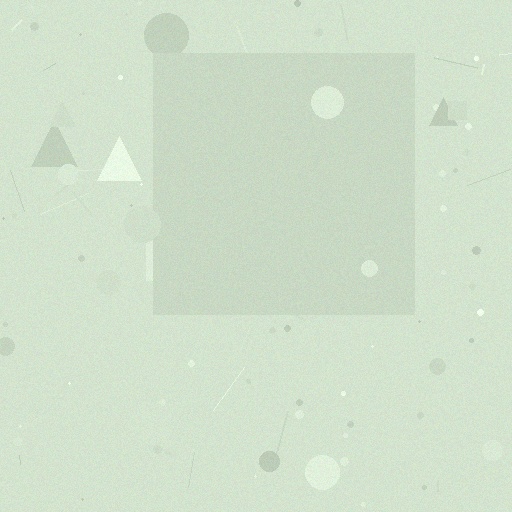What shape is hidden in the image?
A square is hidden in the image.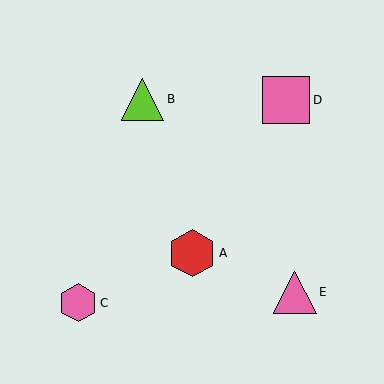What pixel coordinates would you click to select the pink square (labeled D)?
Click at (286, 100) to select the pink square D.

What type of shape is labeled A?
Shape A is a red hexagon.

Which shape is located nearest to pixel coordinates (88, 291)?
The pink hexagon (labeled C) at (78, 303) is nearest to that location.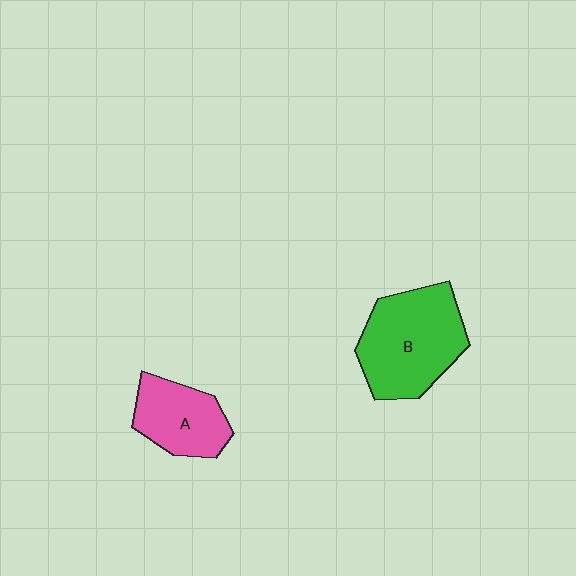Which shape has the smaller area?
Shape A (pink).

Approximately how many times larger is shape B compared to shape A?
Approximately 1.6 times.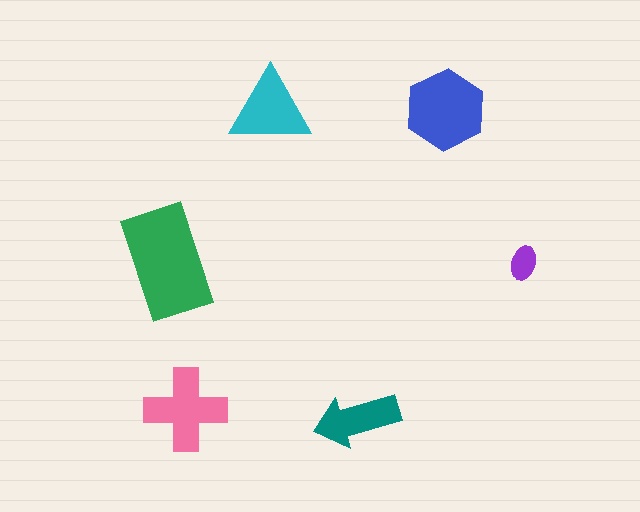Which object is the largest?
The green rectangle.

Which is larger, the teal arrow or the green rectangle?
The green rectangle.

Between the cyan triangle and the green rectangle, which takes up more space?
The green rectangle.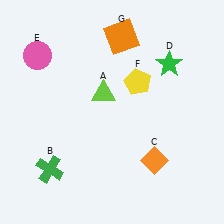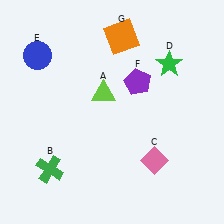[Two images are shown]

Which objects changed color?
C changed from orange to pink. E changed from pink to blue. F changed from yellow to purple.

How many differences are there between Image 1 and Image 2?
There are 3 differences between the two images.